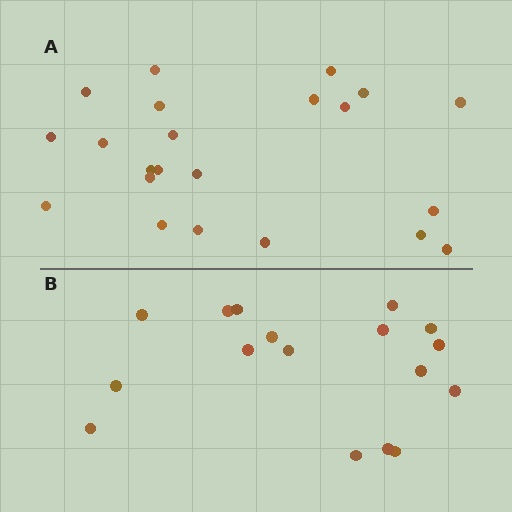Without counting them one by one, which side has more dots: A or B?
Region A (the top region) has more dots.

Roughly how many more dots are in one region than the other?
Region A has about 5 more dots than region B.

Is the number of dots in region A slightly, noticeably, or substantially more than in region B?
Region A has noticeably more, but not dramatically so. The ratio is roughly 1.3 to 1.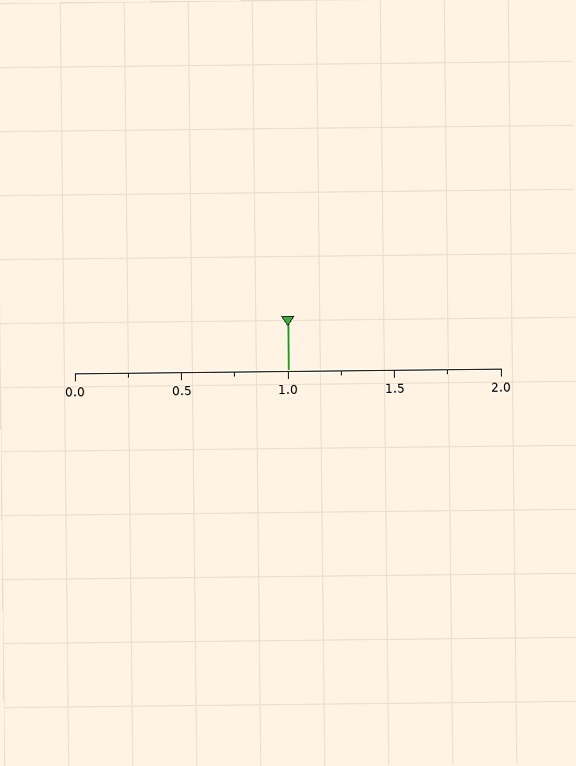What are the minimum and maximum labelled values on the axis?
The axis runs from 0.0 to 2.0.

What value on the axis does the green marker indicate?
The marker indicates approximately 1.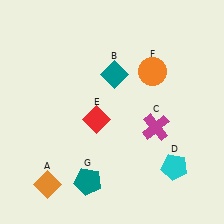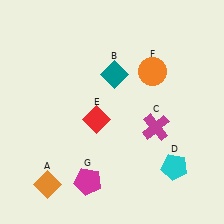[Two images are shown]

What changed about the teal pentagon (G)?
In Image 1, G is teal. In Image 2, it changed to magenta.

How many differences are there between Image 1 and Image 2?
There is 1 difference between the two images.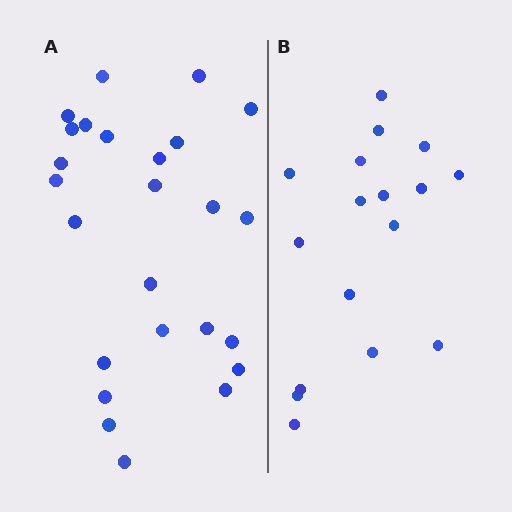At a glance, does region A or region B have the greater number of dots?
Region A (the left region) has more dots.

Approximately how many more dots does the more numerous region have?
Region A has roughly 8 or so more dots than region B.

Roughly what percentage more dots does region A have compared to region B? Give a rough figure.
About 45% more.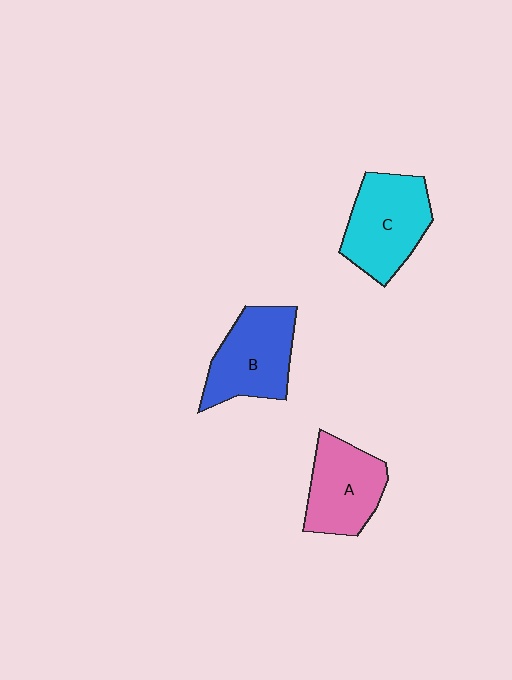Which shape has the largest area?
Shape C (cyan).